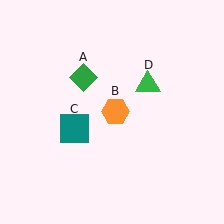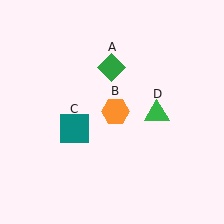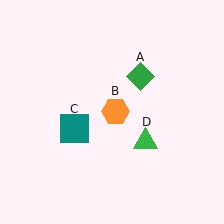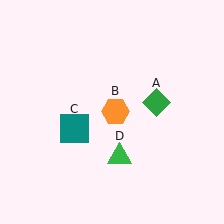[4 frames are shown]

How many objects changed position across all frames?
2 objects changed position: green diamond (object A), green triangle (object D).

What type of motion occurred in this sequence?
The green diamond (object A), green triangle (object D) rotated clockwise around the center of the scene.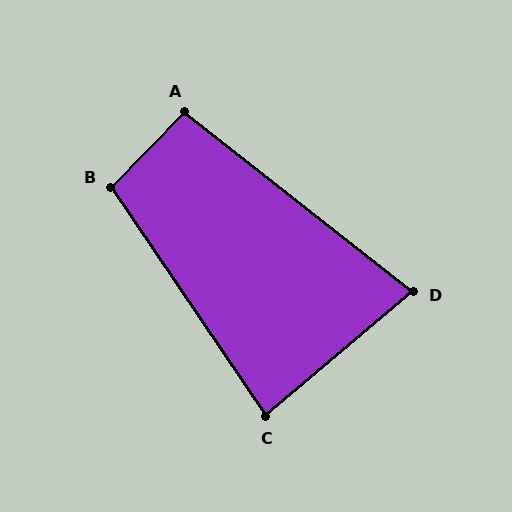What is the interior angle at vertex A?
Approximately 96 degrees (obtuse).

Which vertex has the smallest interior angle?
D, at approximately 79 degrees.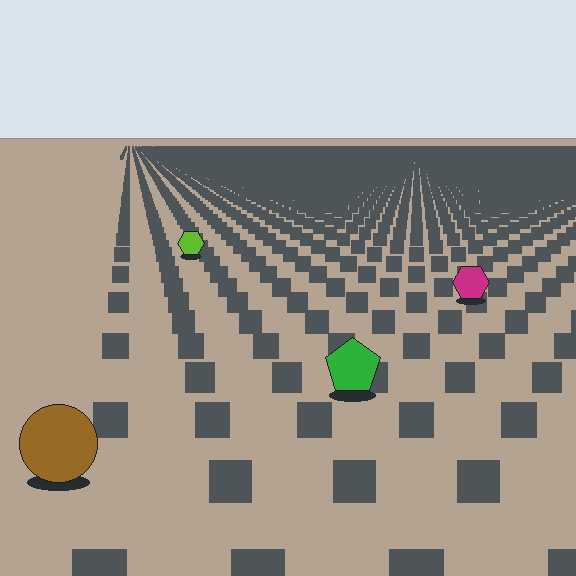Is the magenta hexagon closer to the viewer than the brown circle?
No. The brown circle is closer — you can tell from the texture gradient: the ground texture is coarser near it.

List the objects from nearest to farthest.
From nearest to farthest: the brown circle, the green pentagon, the magenta hexagon, the lime hexagon.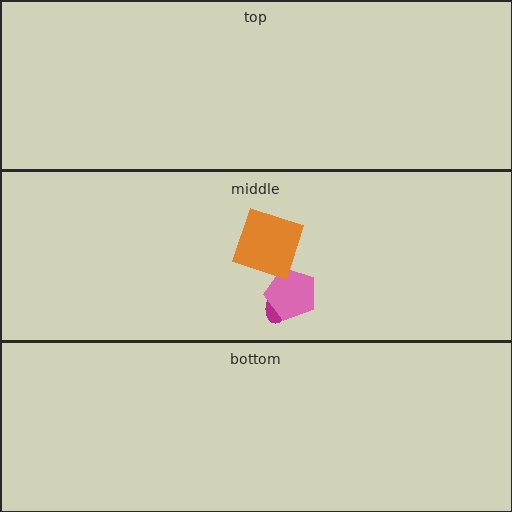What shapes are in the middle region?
The magenta ellipse, the pink pentagon, the orange square.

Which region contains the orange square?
The middle region.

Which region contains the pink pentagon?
The middle region.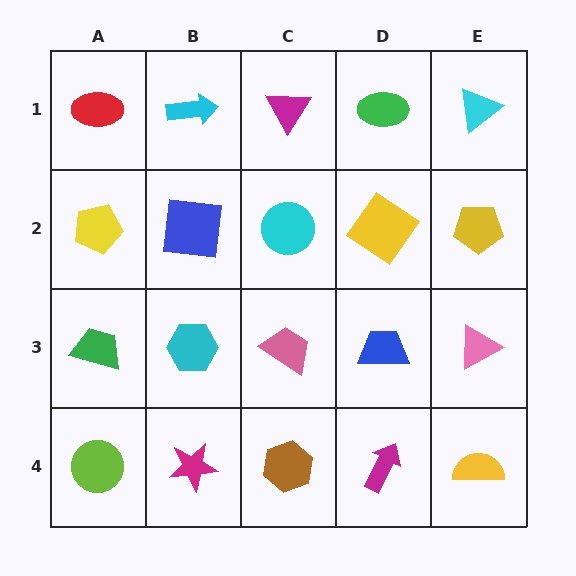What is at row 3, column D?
A blue trapezoid.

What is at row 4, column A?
A lime circle.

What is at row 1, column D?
A green ellipse.